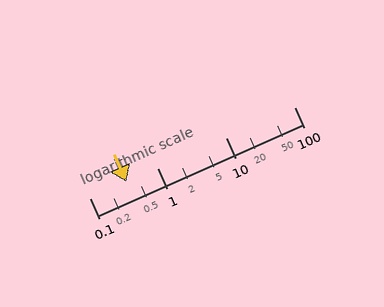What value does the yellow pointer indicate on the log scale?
The pointer indicates approximately 0.35.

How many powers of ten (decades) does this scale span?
The scale spans 3 decades, from 0.1 to 100.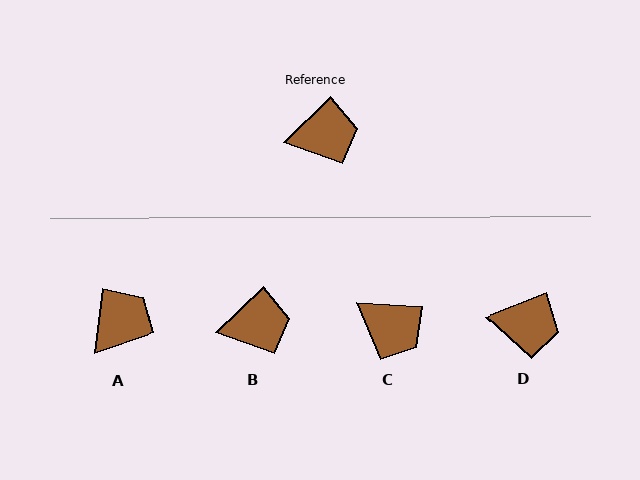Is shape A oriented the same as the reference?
No, it is off by about 38 degrees.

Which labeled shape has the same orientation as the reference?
B.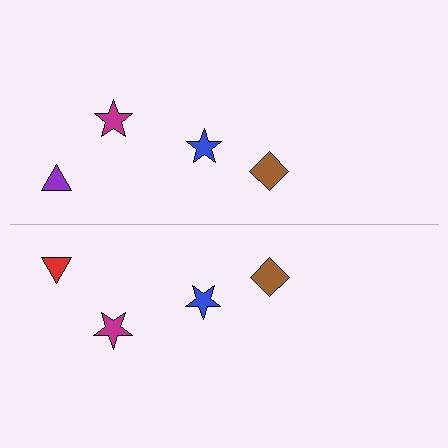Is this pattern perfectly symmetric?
No, the pattern is not perfectly symmetric. The red triangle on the bottom side breaks the symmetry — its mirror counterpart is purple.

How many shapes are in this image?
There are 8 shapes in this image.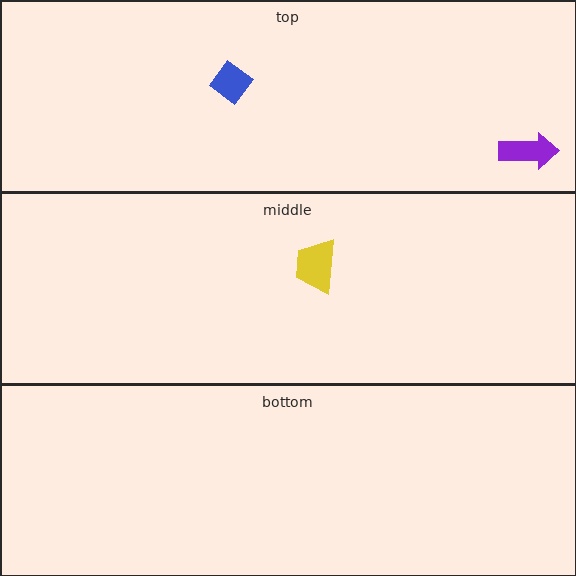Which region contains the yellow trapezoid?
The middle region.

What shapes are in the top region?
The purple arrow, the blue diamond.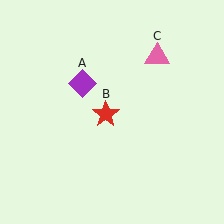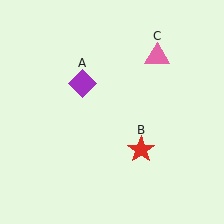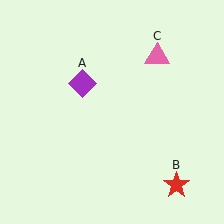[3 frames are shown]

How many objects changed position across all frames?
1 object changed position: red star (object B).